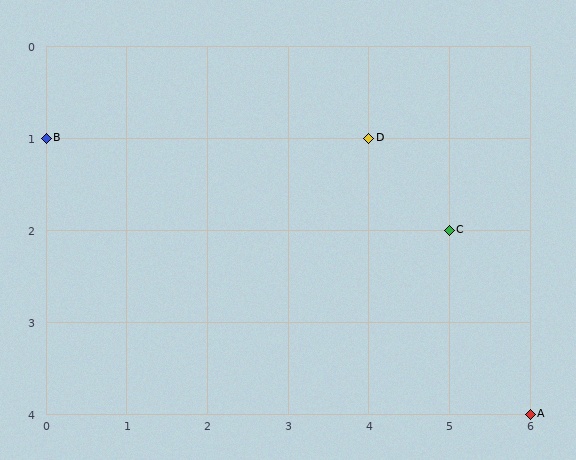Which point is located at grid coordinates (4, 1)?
Point D is at (4, 1).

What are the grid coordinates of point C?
Point C is at grid coordinates (5, 2).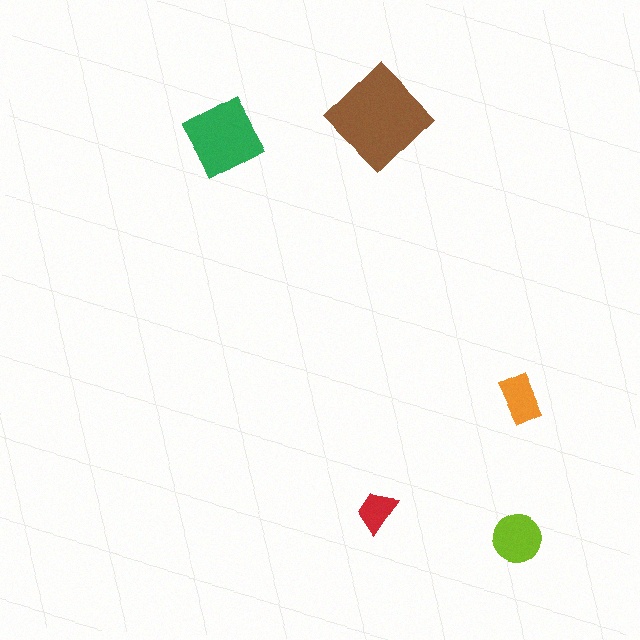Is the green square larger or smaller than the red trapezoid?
Larger.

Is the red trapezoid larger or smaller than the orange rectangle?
Smaller.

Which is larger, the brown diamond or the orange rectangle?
The brown diamond.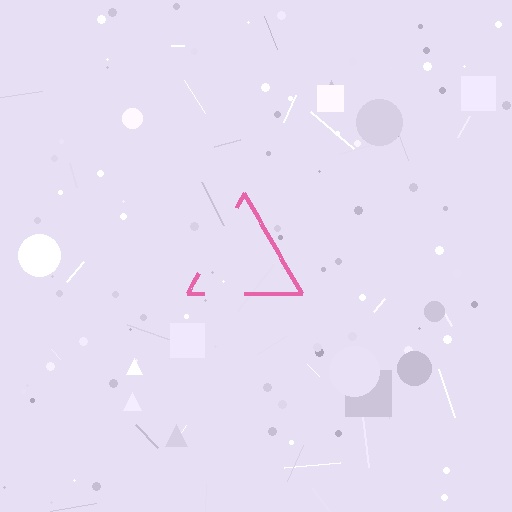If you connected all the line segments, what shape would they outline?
They would outline a triangle.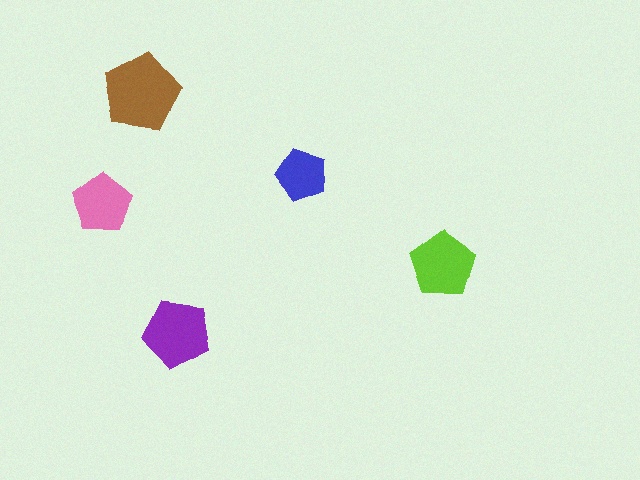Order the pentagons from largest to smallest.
the brown one, the purple one, the lime one, the pink one, the blue one.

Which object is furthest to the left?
The pink pentagon is leftmost.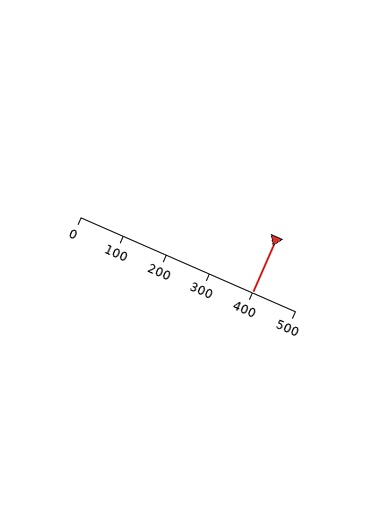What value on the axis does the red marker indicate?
The marker indicates approximately 400.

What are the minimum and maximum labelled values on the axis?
The axis runs from 0 to 500.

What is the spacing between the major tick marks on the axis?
The major ticks are spaced 100 apart.